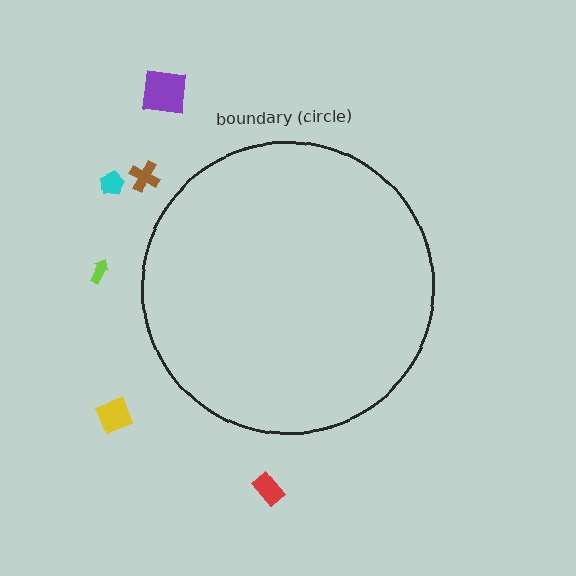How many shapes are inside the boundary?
0 inside, 6 outside.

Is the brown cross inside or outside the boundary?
Outside.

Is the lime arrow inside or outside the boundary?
Outside.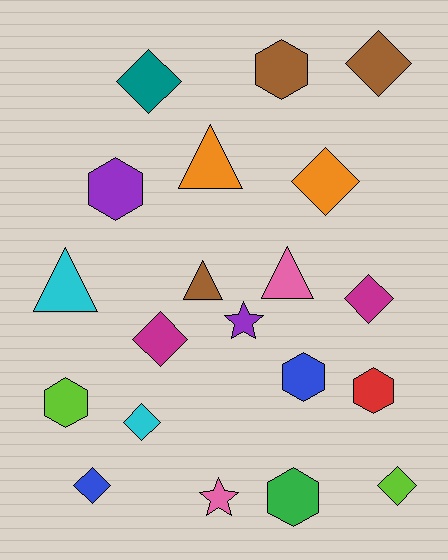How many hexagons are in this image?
There are 6 hexagons.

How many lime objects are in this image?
There are 2 lime objects.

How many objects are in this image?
There are 20 objects.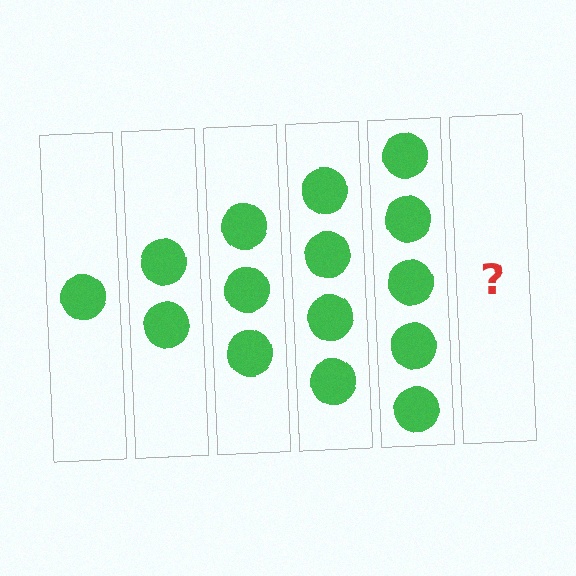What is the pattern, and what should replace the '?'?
The pattern is that each step adds one more circle. The '?' should be 6 circles.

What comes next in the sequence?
The next element should be 6 circles.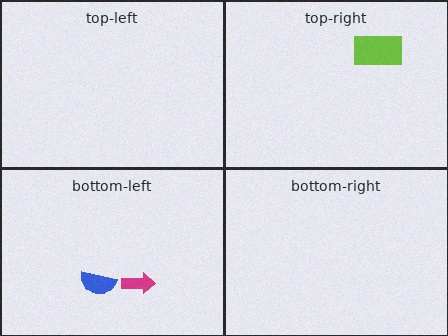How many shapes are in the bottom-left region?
2.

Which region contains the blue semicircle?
The bottom-left region.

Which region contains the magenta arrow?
The bottom-left region.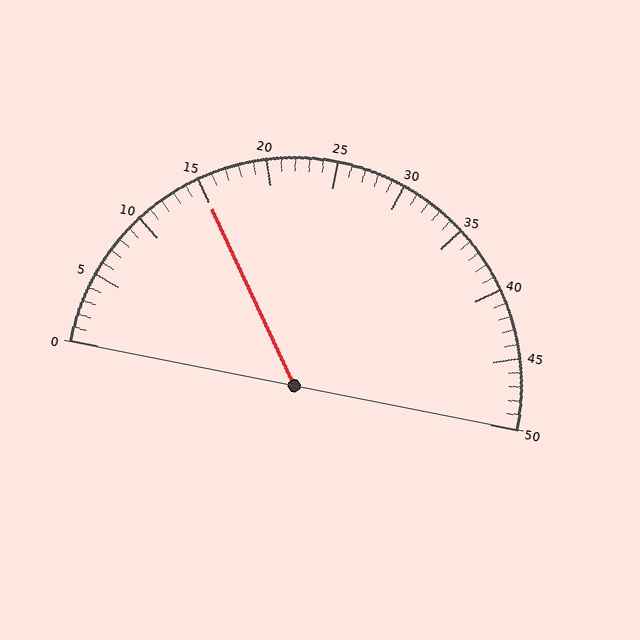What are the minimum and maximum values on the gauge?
The gauge ranges from 0 to 50.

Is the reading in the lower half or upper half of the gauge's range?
The reading is in the lower half of the range (0 to 50).